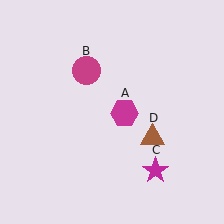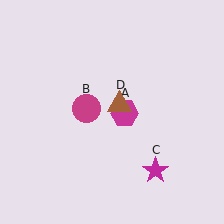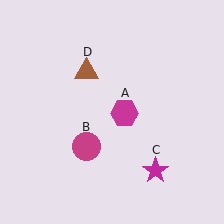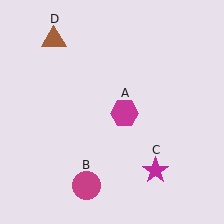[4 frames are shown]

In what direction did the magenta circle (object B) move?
The magenta circle (object B) moved down.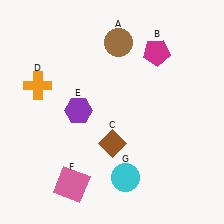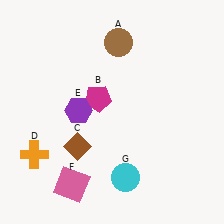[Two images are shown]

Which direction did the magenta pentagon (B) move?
The magenta pentagon (B) moved left.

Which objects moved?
The objects that moved are: the magenta pentagon (B), the brown diamond (C), the orange cross (D).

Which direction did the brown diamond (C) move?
The brown diamond (C) moved left.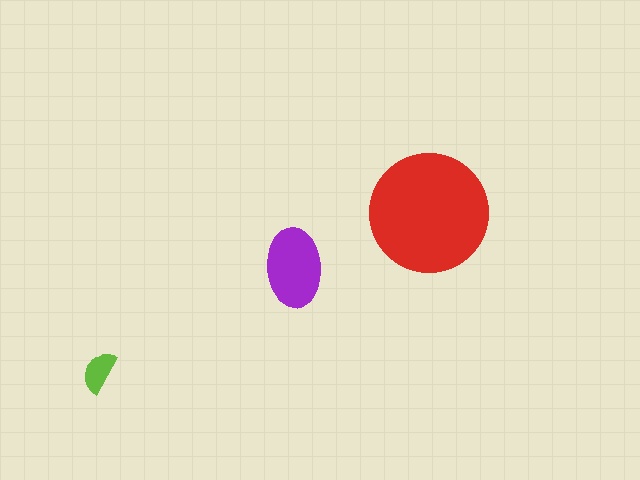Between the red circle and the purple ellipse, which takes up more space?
The red circle.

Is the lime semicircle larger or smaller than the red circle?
Smaller.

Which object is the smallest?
The lime semicircle.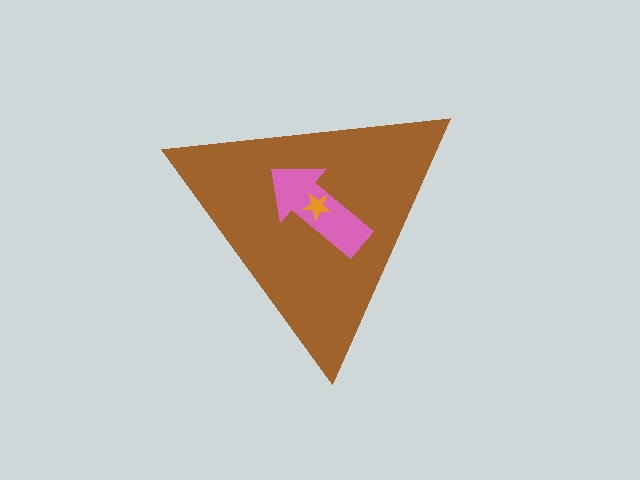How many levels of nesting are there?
3.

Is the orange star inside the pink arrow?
Yes.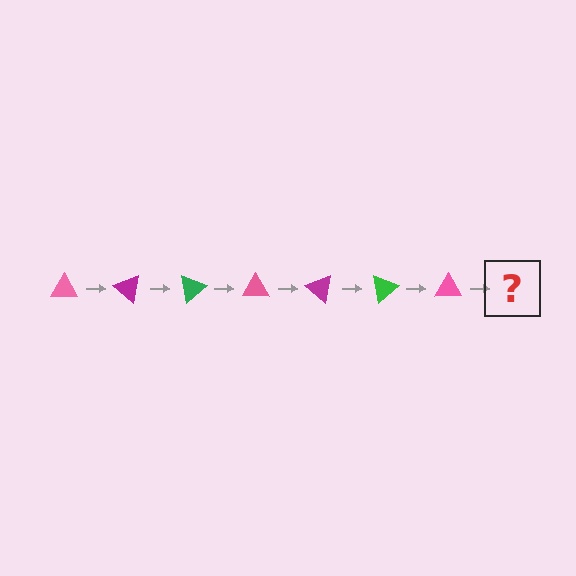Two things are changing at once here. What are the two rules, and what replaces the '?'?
The two rules are that it rotates 40 degrees each step and the color cycles through pink, magenta, and green. The '?' should be a magenta triangle, rotated 280 degrees from the start.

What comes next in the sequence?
The next element should be a magenta triangle, rotated 280 degrees from the start.